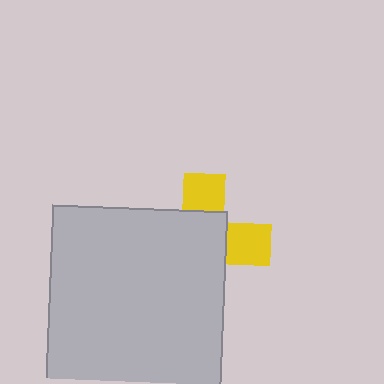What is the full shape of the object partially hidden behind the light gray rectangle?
The partially hidden object is a yellow cross.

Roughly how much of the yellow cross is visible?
A small part of it is visible (roughly 34%).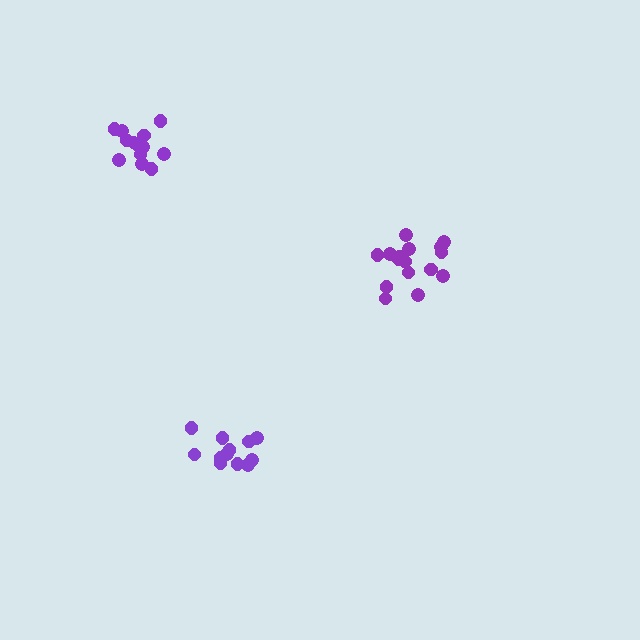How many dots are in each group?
Group 1: 16 dots, Group 2: 12 dots, Group 3: 13 dots (41 total).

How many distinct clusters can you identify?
There are 3 distinct clusters.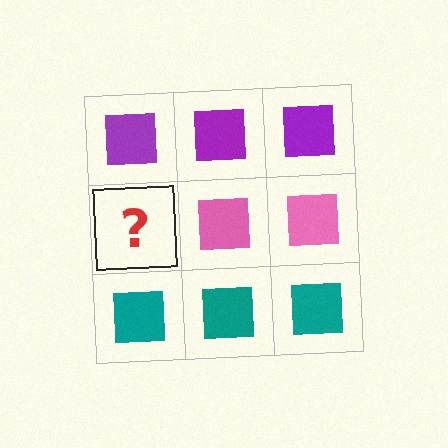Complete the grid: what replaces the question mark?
The question mark should be replaced with a pink square.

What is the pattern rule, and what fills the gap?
The rule is that each row has a consistent color. The gap should be filled with a pink square.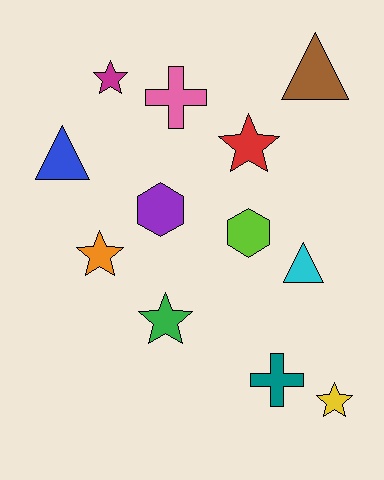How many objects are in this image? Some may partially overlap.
There are 12 objects.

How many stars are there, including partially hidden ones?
There are 5 stars.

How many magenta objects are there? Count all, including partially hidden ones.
There is 1 magenta object.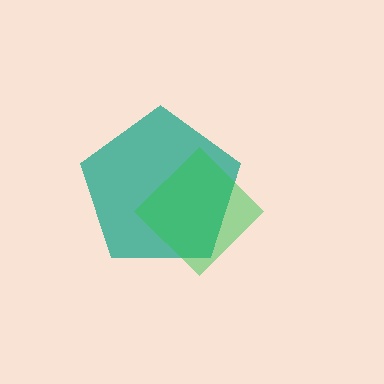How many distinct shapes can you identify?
There are 2 distinct shapes: a teal pentagon, a green diamond.